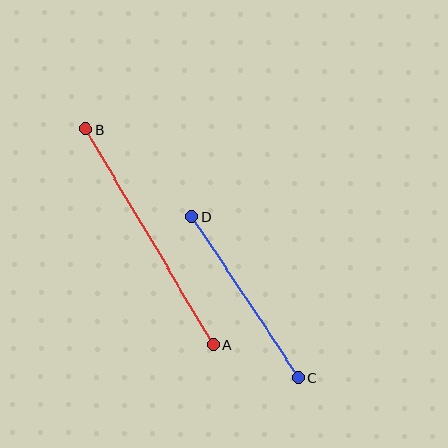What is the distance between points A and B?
The distance is approximately 250 pixels.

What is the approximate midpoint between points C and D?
The midpoint is at approximately (245, 297) pixels.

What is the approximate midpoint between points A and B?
The midpoint is at approximately (149, 237) pixels.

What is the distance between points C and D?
The distance is approximately 193 pixels.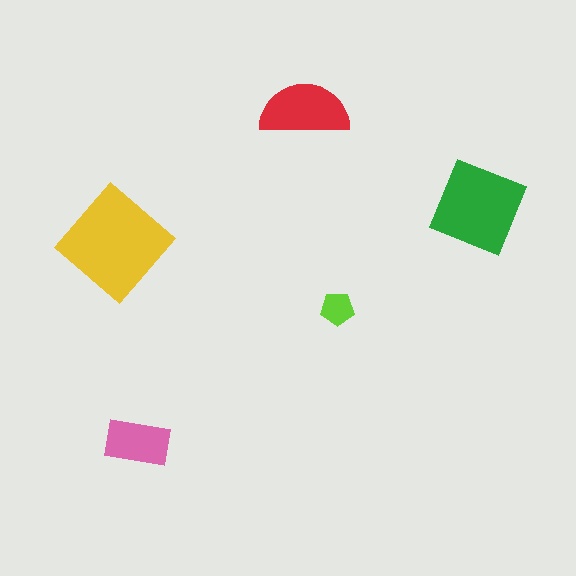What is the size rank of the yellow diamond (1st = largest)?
1st.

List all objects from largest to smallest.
The yellow diamond, the green square, the red semicircle, the pink rectangle, the lime pentagon.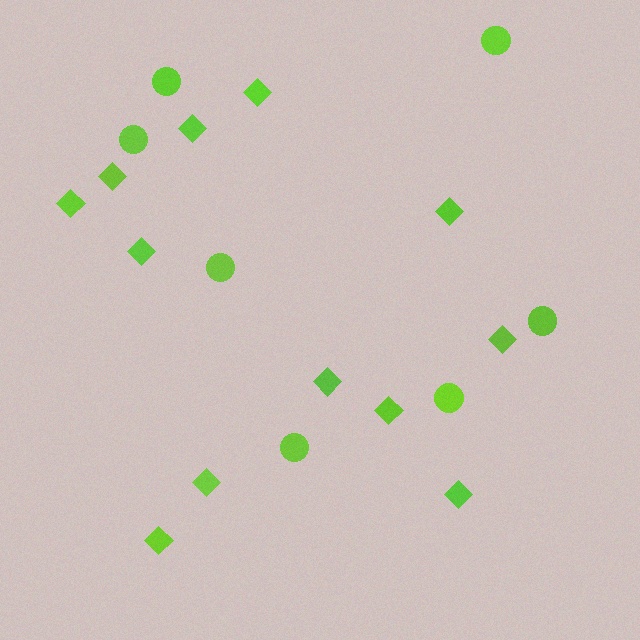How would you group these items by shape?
There are 2 groups: one group of circles (7) and one group of diamonds (12).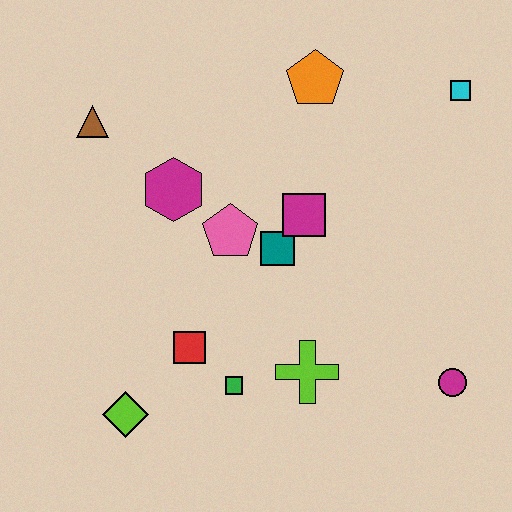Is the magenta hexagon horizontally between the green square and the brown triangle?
Yes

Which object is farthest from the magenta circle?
The brown triangle is farthest from the magenta circle.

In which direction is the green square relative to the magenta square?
The green square is below the magenta square.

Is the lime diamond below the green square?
Yes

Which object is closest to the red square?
The green square is closest to the red square.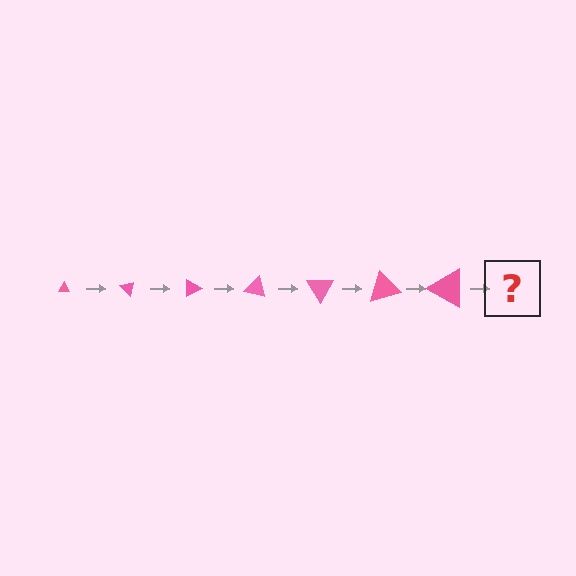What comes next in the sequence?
The next element should be a triangle, larger than the previous one and rotated 315 degrees from the start.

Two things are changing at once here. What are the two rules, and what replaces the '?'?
The two rules are that the triangle grows larger each step and it rotates 45 degrees each step. The '?' should be a triangle, larger than the previous one and rotated 315 degrees from the start.